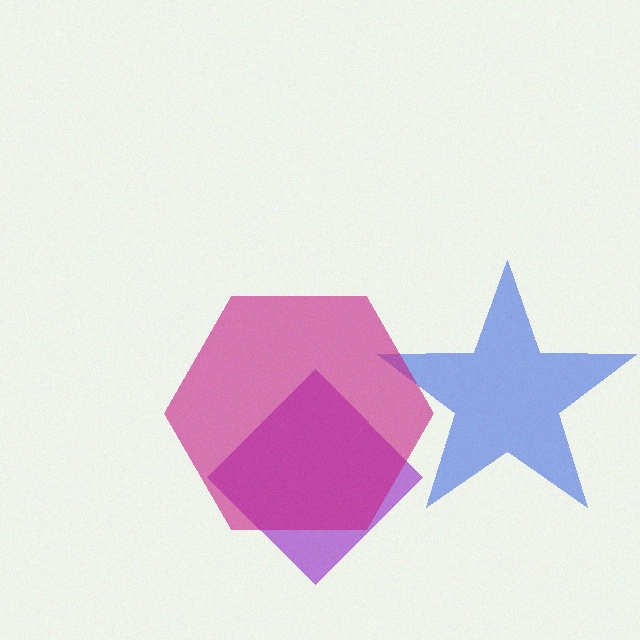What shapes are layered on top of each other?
The layered shapes are: a blue star, a purple diamond, a magenta hexagon.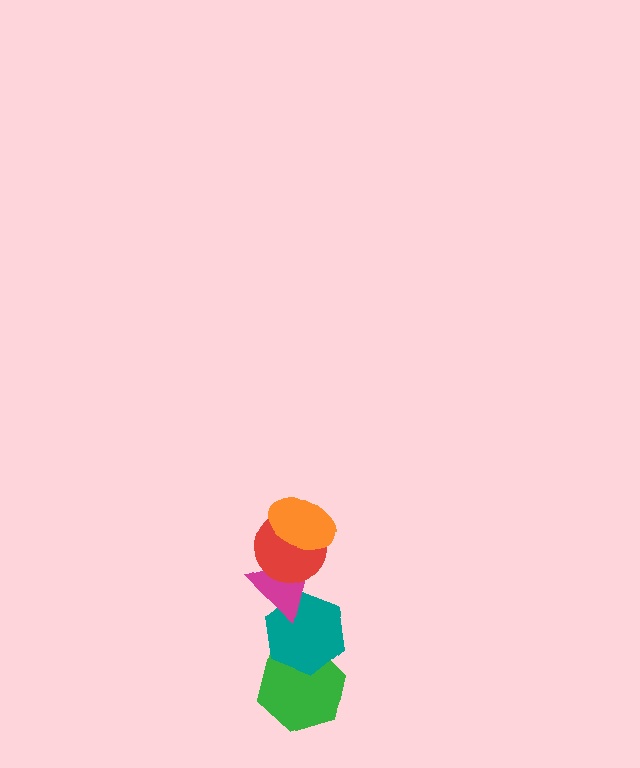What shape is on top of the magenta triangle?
The red circle is on top of the magenta triangle.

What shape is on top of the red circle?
The orange ellipse is on top of the red circle.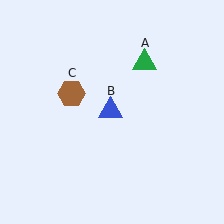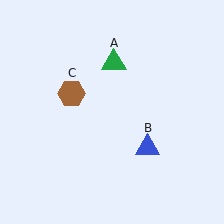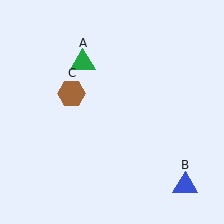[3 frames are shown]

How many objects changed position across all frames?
2 objects changed position: green triangle (object A), blue triangle (object B).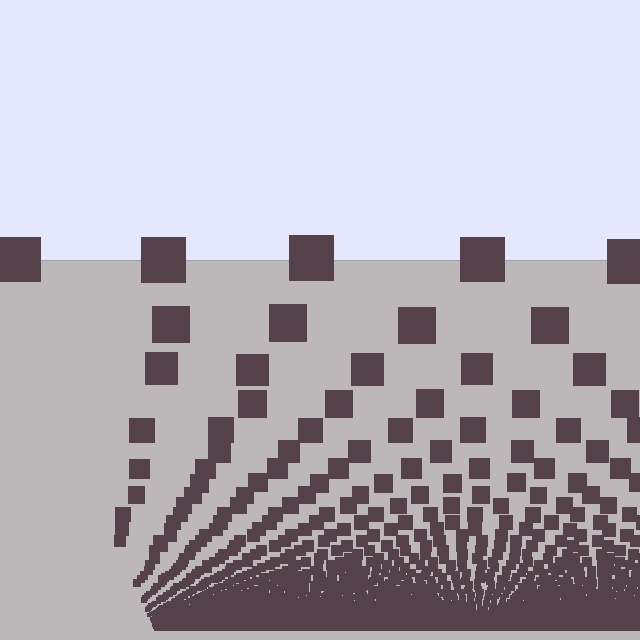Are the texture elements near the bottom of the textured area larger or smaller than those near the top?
Smaller. The gradient is inverted — elements near the bottom are smaller and denser.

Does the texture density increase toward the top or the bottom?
Density increases toward the bottom.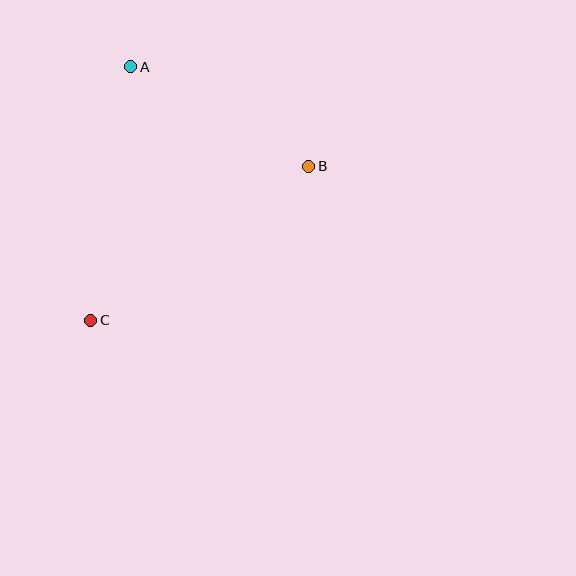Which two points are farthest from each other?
Points B and C are farthest from each other.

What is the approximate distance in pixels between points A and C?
The distance between A and C is approximately 257 pixels.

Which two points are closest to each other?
Points A and B are closest to each other.